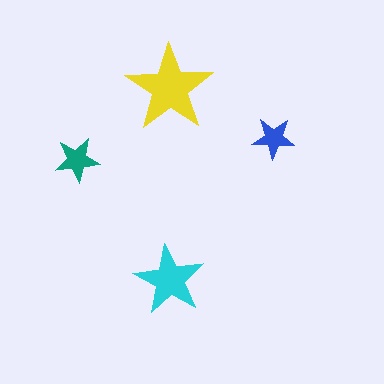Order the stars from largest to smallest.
the yellow one, the cyan one, the teal one, the blue one.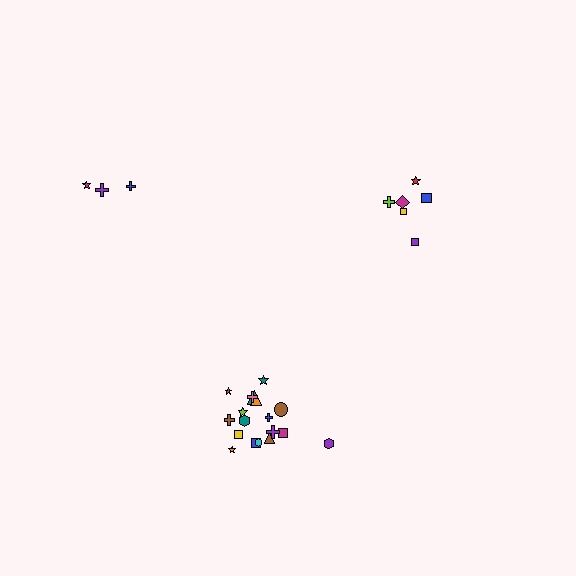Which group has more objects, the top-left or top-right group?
The top-right group.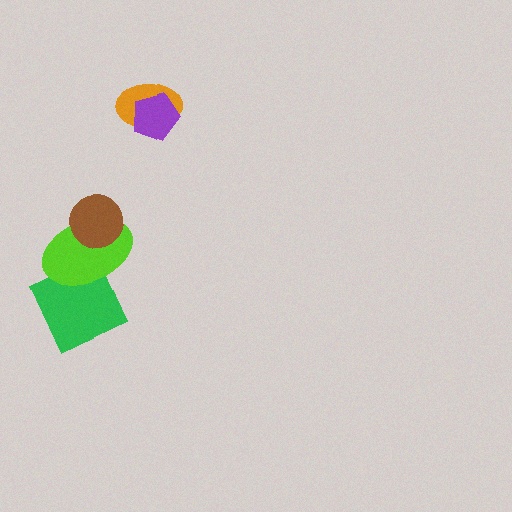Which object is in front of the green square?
The lime ellipse is in front of the green square.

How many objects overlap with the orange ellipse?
1 object overlaps with the orange ellipse.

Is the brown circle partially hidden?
No, no other shape covers it.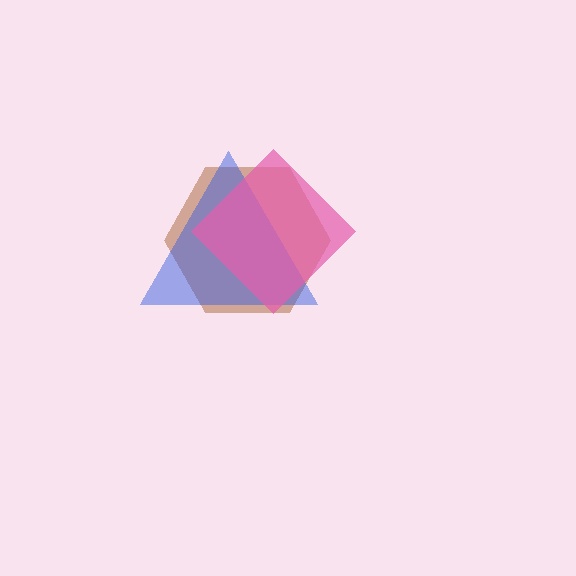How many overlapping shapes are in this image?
There are 3 overlapping shapes in the image.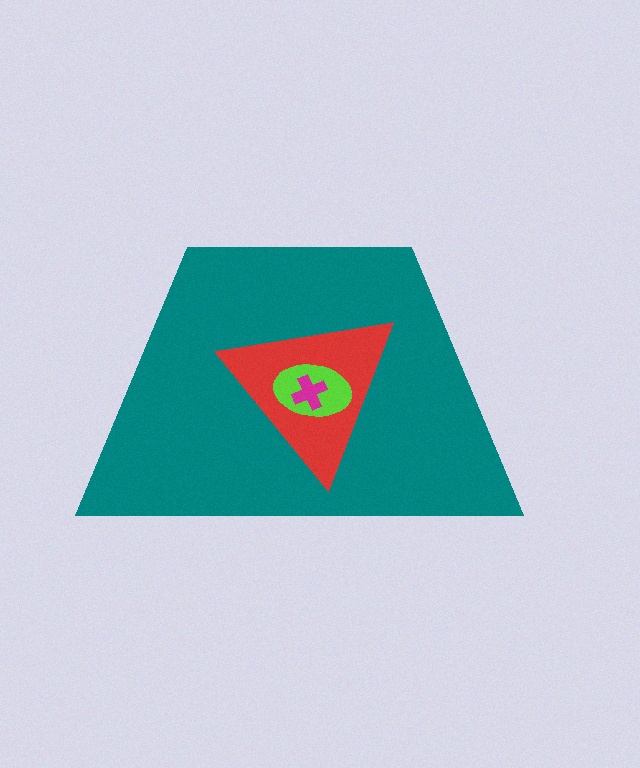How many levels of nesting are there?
4.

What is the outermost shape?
The teal trapezoid.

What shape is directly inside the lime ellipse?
The magenta cross.